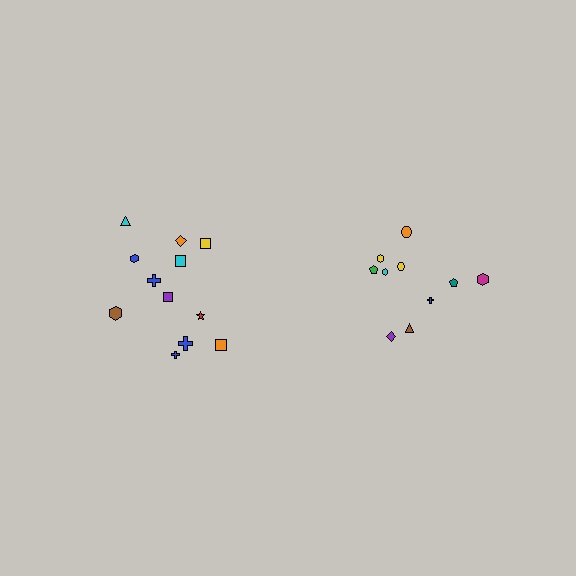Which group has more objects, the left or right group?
The left group.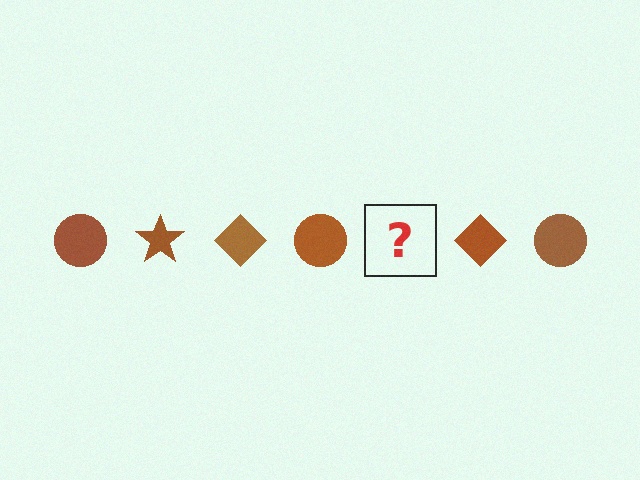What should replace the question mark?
The question mark should be replaced with a brown star.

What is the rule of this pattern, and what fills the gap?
The rule is that the pattern cycles through circle, star, diamond shapes in brown. The gap should be filled with a brown star.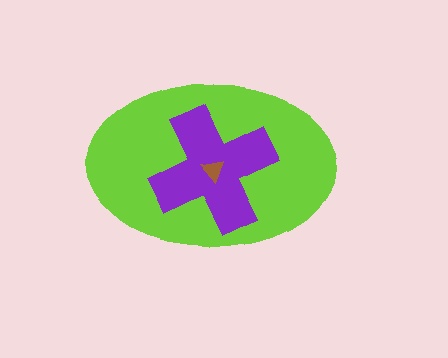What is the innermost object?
The brown triangle.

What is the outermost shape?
The lime ellipse.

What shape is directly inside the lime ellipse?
The purple cross.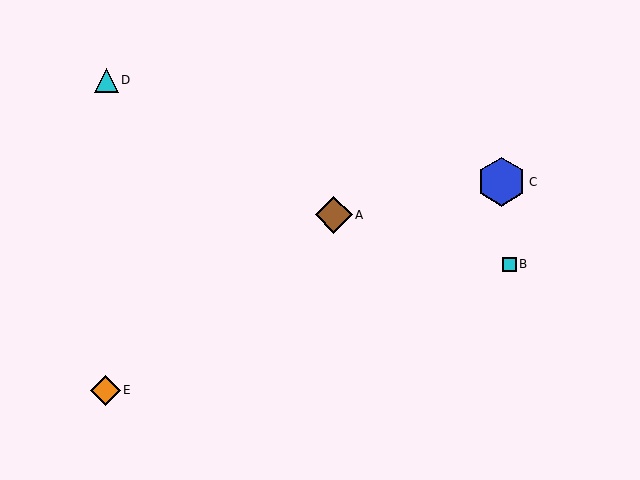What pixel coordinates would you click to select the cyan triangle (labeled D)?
Click at (106, 80) to select the cyan triangle D.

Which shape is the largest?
The blue hexagon (labeled C) is the largest.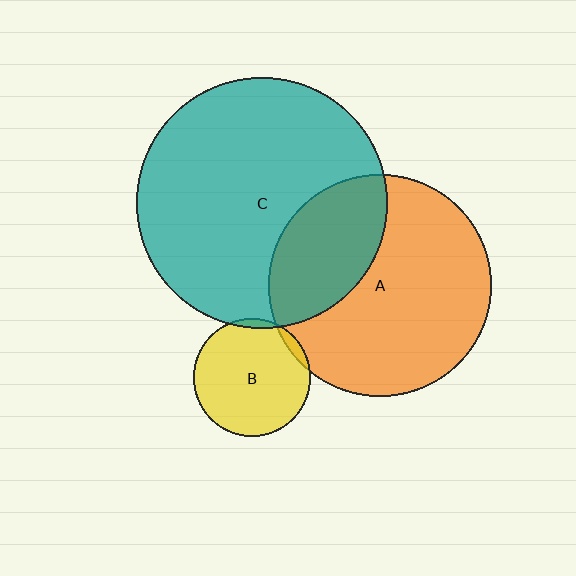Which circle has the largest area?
Circle C (teal).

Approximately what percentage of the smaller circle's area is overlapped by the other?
Approximately 5%.